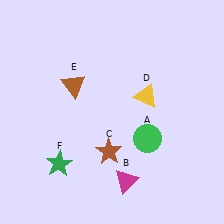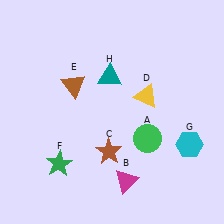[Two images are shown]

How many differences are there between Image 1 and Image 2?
There are 2 differences between the two images.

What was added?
A cyan hexagon (G), a teal triangle (H) were added in Image 2.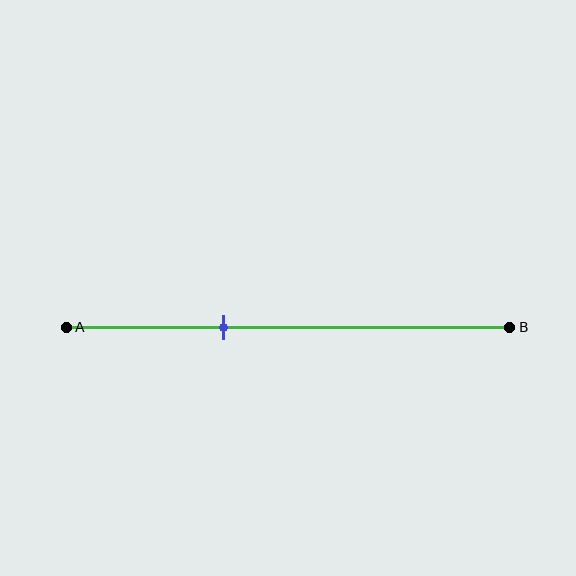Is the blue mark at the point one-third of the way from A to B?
Yes, the mark is approximately at the one-third point.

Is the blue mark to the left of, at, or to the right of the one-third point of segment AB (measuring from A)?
The blue mark is approximately at the one-third point of segment AB.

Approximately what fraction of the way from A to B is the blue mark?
The blue mark is approximately 35% of the way from A to B.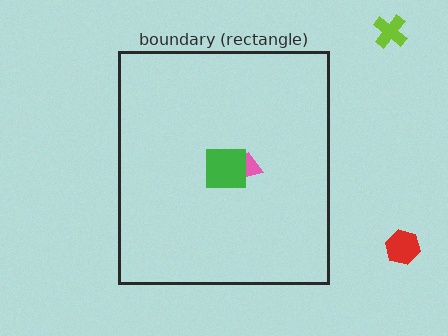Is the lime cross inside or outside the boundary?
Outside.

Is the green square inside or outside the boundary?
Inside.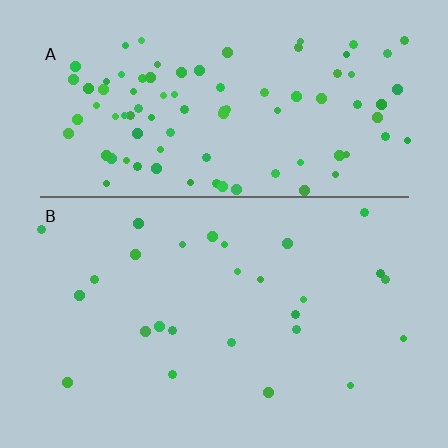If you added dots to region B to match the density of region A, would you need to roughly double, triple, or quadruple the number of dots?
Approximately triple.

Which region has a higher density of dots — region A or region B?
A (the top).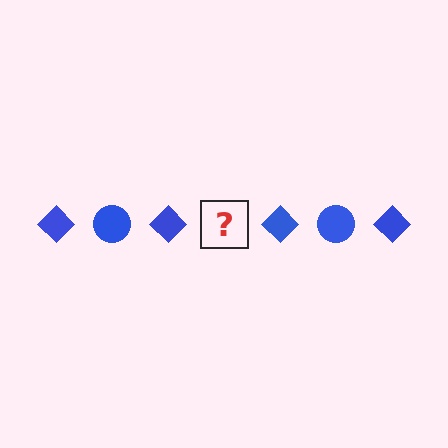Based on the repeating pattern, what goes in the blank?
The blank should be a blue circle.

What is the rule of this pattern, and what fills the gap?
The rule is that the pattern cycles through diamond, circle shapes in blue. The gap should be filled with a blue circle.